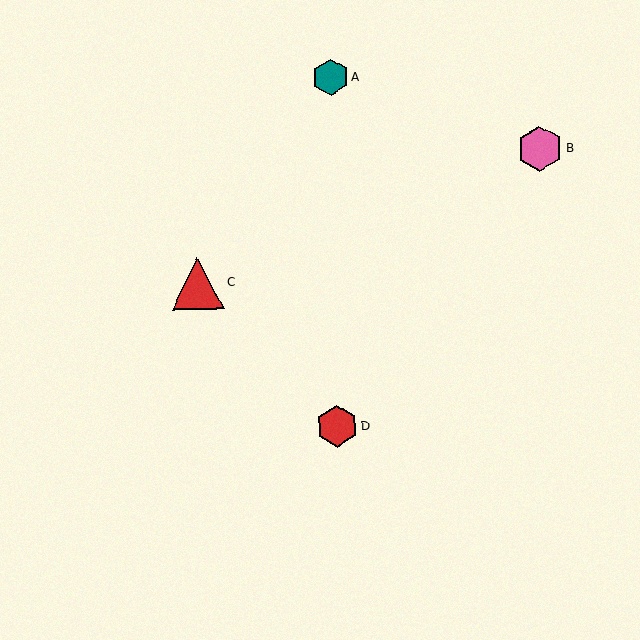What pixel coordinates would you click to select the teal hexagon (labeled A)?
Click at (331, 77) to select the teal hexagon A.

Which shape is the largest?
The red triangle (labeled C) is the largest.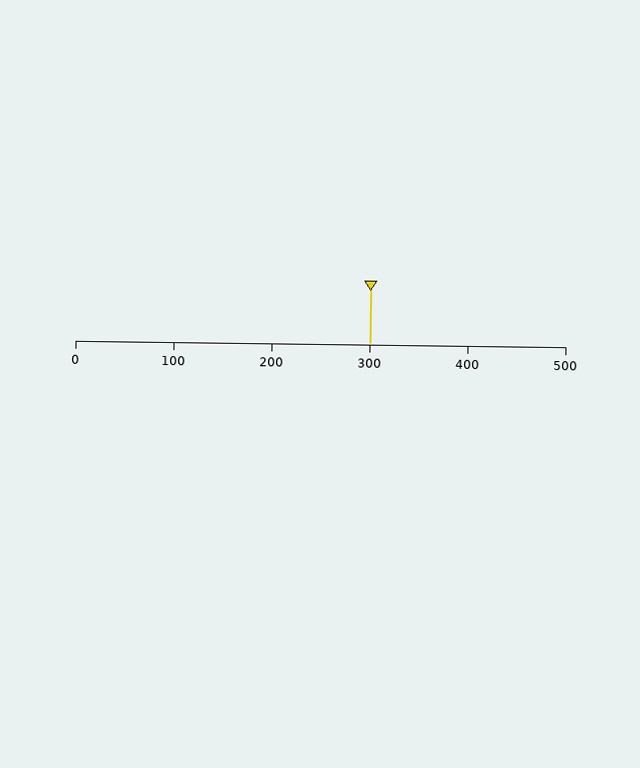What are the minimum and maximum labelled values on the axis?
The axis runs from 0 to 500.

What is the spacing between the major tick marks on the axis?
The major ticks are spaced 100 apart.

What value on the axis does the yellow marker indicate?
The marker indicates approximately 300.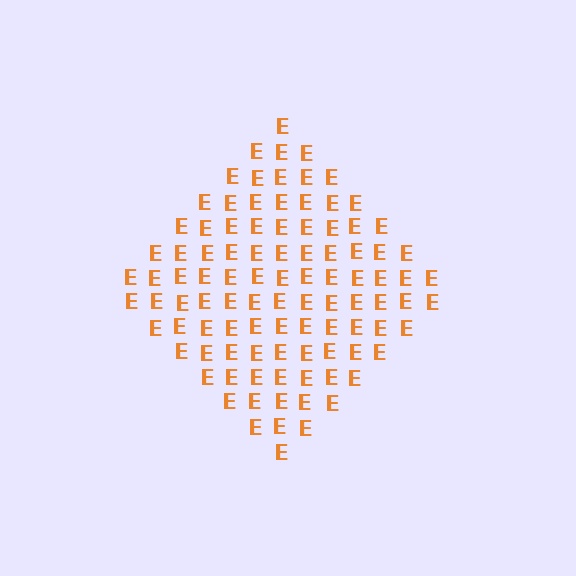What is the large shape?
The large shape is a diamond.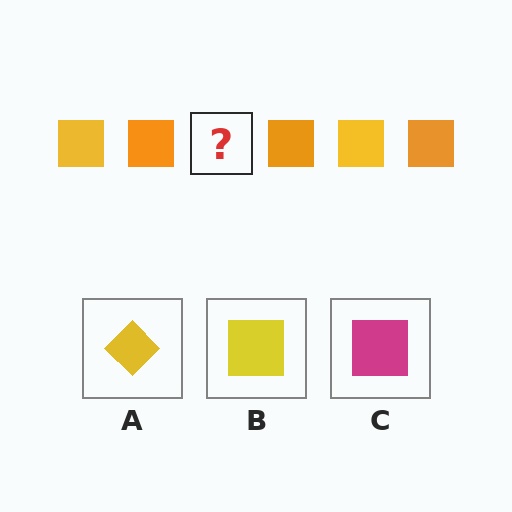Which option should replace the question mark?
Option B.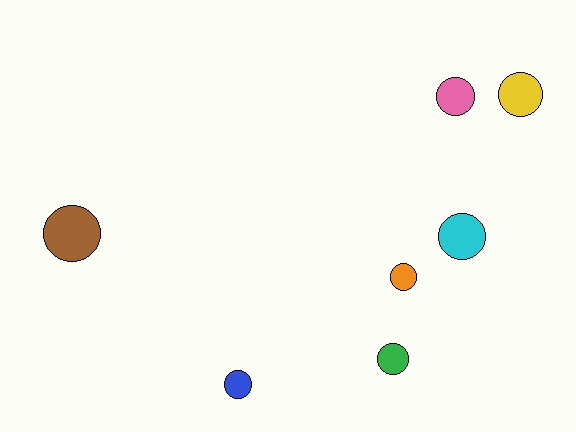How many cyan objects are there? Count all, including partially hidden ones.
There is 1 cyan object.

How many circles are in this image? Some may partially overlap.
There are 7 circles.